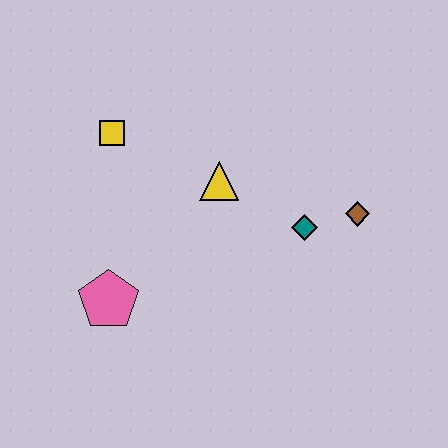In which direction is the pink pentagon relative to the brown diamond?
The pink pentagon is to the left of the brown diamond.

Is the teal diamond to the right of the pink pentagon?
Yes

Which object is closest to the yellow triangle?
The teal diamond is closest to the yellow triangle.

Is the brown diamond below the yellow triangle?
Yes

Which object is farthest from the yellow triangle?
The pink pentagon is farthest from the yellow triangle.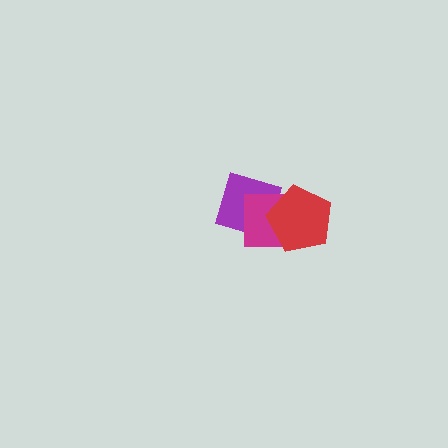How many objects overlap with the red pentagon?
2 objects overlap with the red pentagon.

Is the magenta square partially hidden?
Yes, it is partially covered by another shape.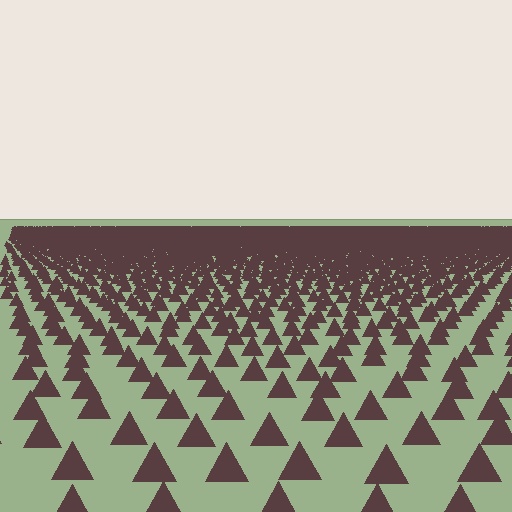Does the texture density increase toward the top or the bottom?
Density increases toward the top.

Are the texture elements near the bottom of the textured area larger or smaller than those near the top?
Larger. Near the bottom, elements are closer to the viewer and appear at a bigger on-screen size.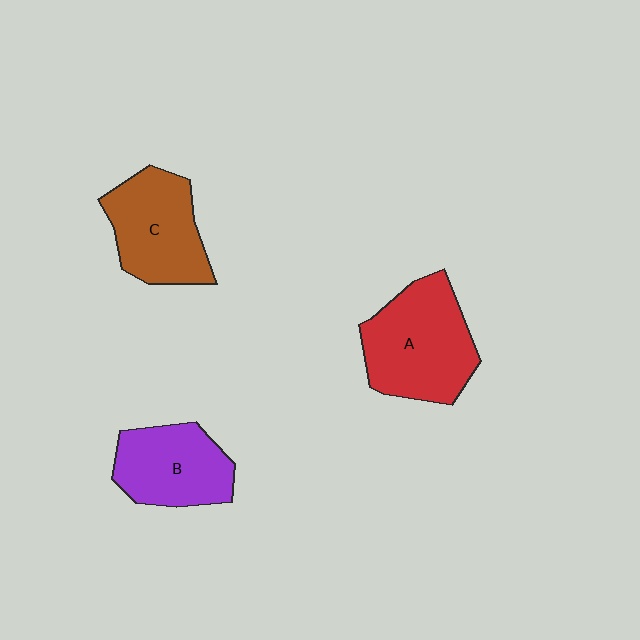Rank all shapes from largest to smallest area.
From largest to smallest: A (red), C (brown), B (purple).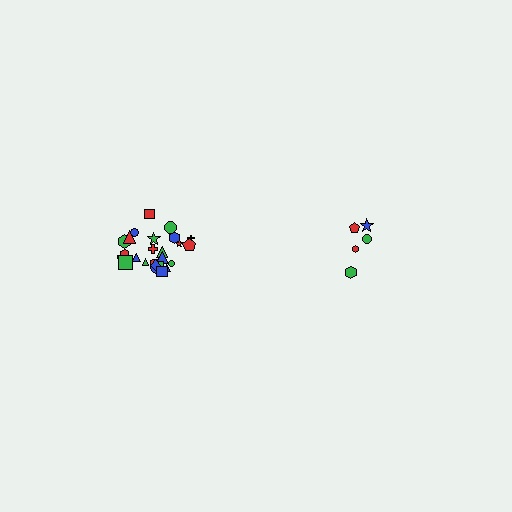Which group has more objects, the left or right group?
The left group.